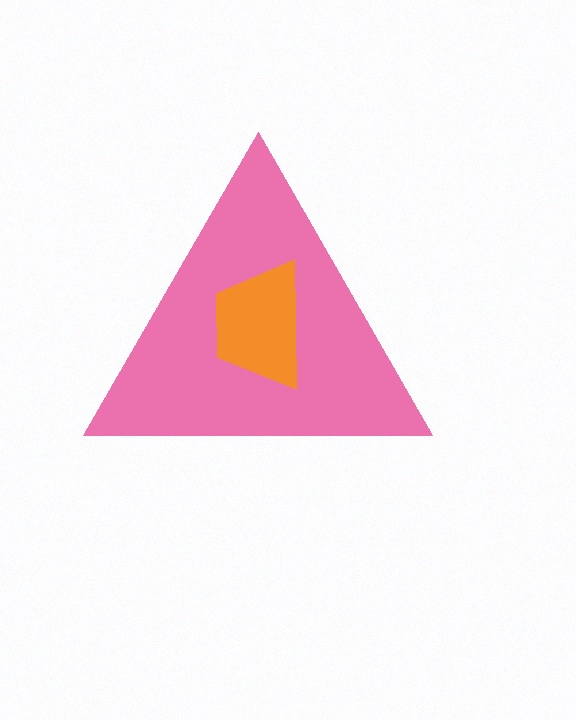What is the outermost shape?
The pink triangle.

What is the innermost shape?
The orange trapezoid.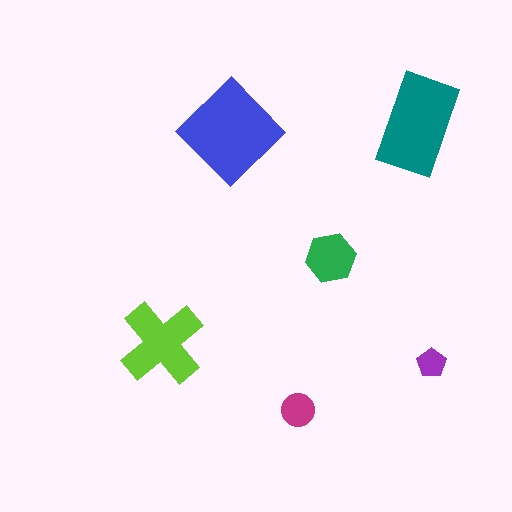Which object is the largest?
The blue diamond.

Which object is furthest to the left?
The lime cross is leftmost.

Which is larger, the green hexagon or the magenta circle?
The green hexagon.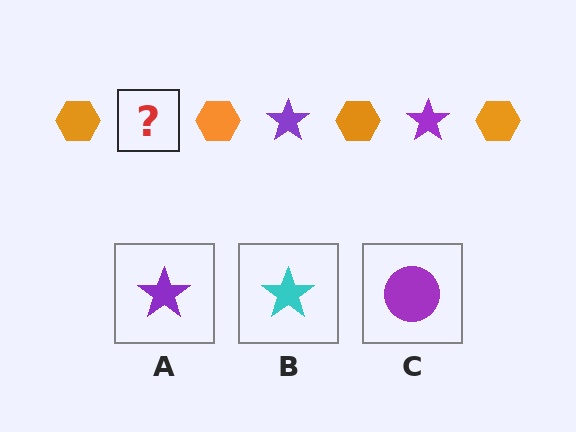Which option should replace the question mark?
Option A.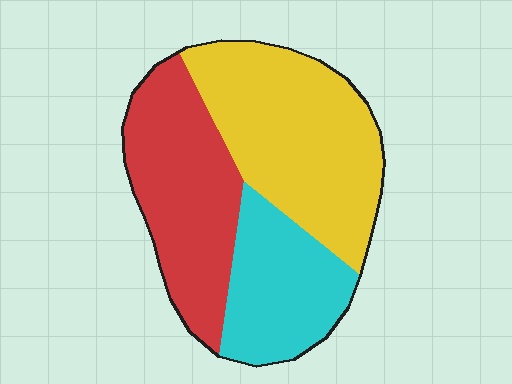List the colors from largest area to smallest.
From largest to smallest: yellow, red, cyan.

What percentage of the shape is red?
Red takes up about one third (1/3) of the shape.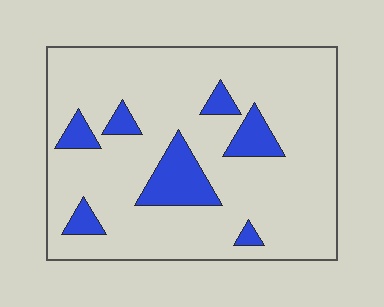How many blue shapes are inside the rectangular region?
7.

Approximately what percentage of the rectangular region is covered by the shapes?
Approximately 15%.